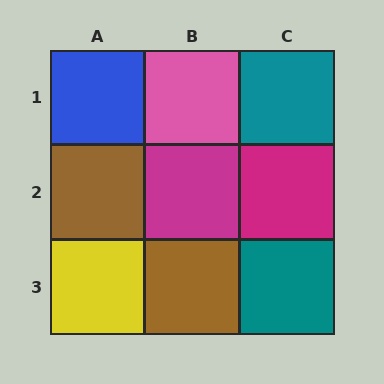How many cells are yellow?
1 cell is yellow.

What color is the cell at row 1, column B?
Pink.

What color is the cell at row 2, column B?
Magenta.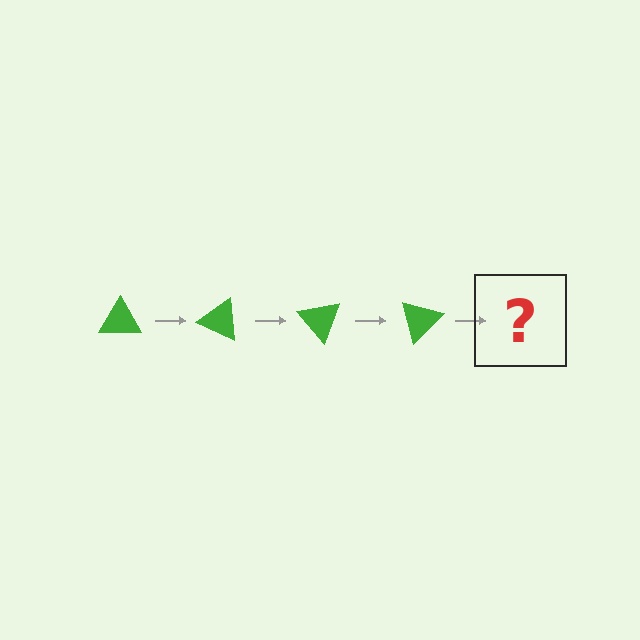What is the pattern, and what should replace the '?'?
The pattern is that the triangle rotates 25 degrees each step. The '?' should be a green triangle rotated 100 degrees.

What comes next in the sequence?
The next element should be a green triangle rotated 100 degrees.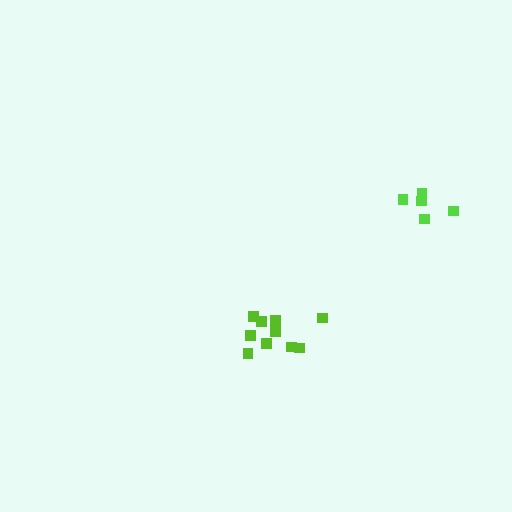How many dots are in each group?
Group 1: 10 dots, Group 2: 5 dots (15 total).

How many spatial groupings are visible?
There are 2 spatial groupings.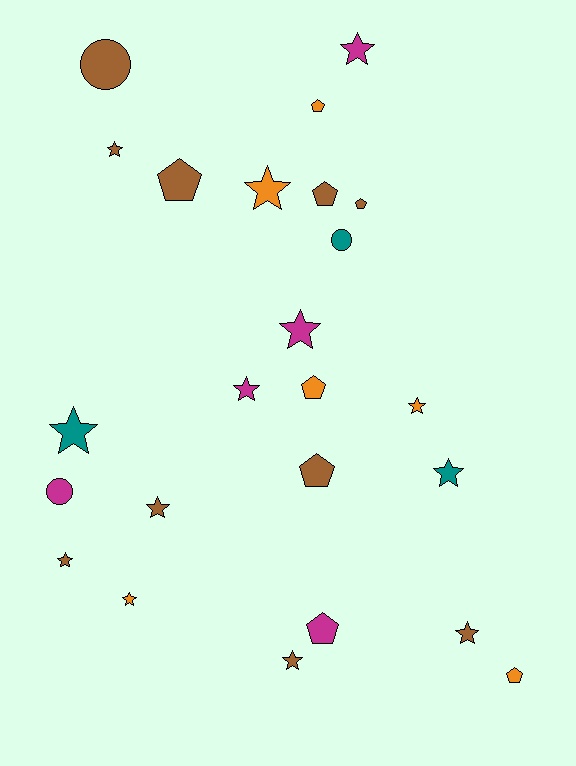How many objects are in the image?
There are 24 objects.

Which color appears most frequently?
Brown, with 10 objects.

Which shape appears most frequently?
Star, with 13 objects.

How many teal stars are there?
There are 2 teal stars.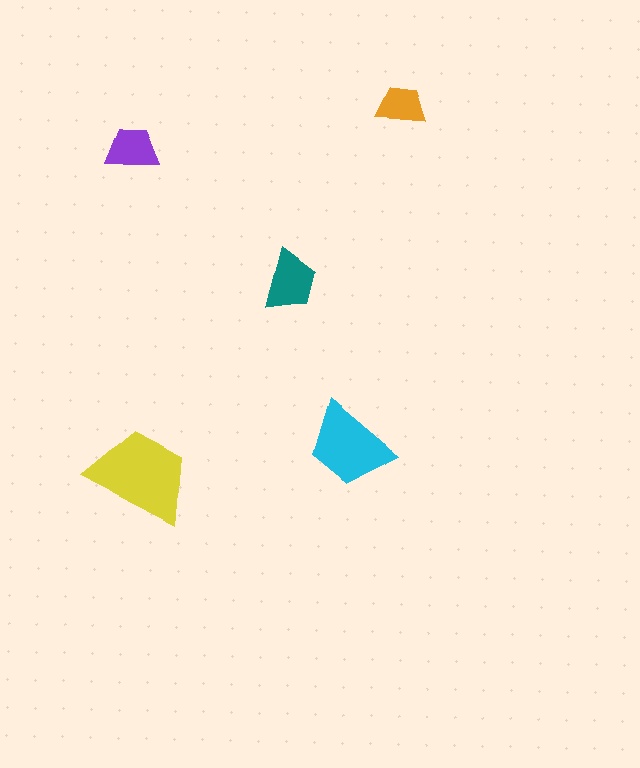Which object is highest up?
The orange trapezoid is topmost.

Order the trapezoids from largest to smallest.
the yellow one, the cyan one, the teal one, the purple one, the orange one.